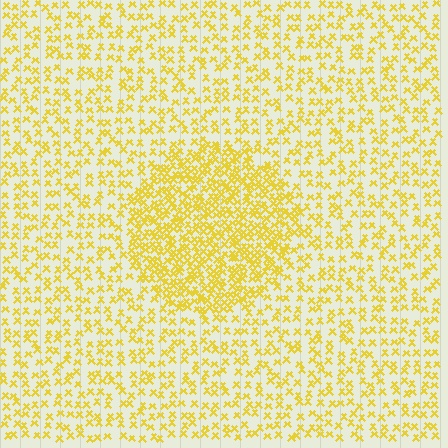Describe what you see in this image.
The image contains small yellow elements arranged at two different densities. A circle-shaped region is visible where the elements are more densely packed than the surrounding area.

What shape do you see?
I see a circle.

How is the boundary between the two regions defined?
The boundary is defined by a change in element density (approximately 2.2x ratio). All elements are the same color, size, and shape.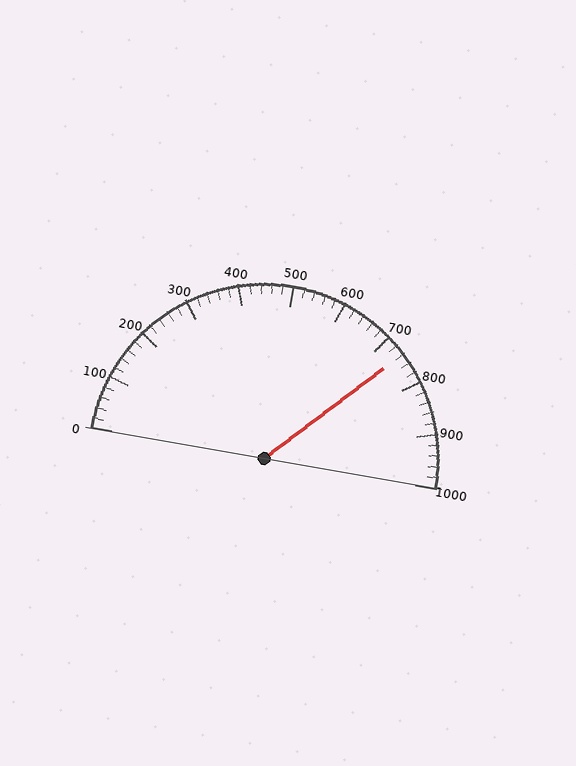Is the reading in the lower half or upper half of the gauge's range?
The reading is in the upper half of the range (0 to 1000).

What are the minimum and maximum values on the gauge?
The gauge ranges from 0 to 1000.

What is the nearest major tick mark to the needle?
The nearest major tick mark is 700.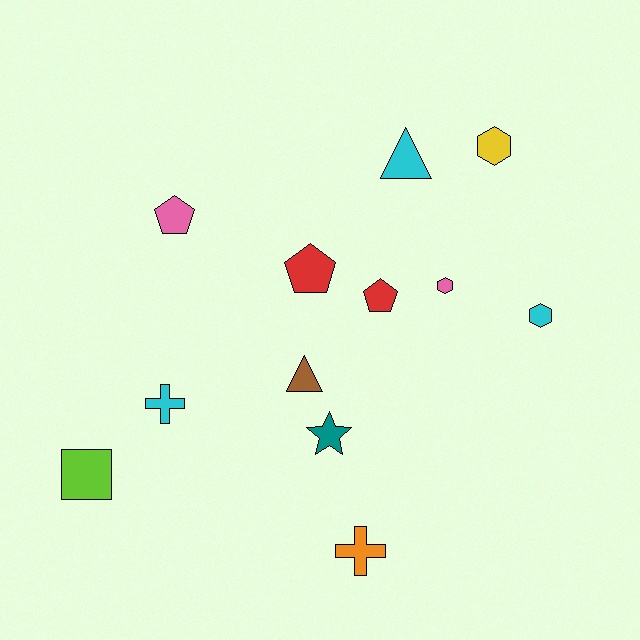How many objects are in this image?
There are 12 objects.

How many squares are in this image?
There is 1 square.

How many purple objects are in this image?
There are no purple objects.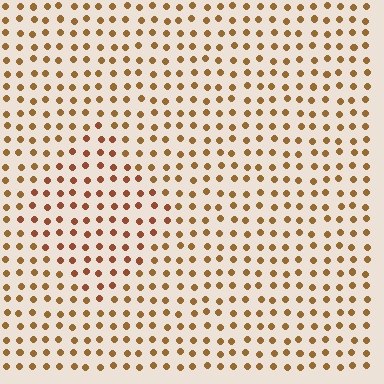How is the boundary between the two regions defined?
The boundary is defined purely by a slight shift in hue (about 20 degrees). Spacing, size, and orientation are identical on both sides.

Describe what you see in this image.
The image is filled with small brown elements in a uniform arrangement. A diamond-shaped region is visible where the elements are tinted to a slightly different hue, forming a subtle color boundary.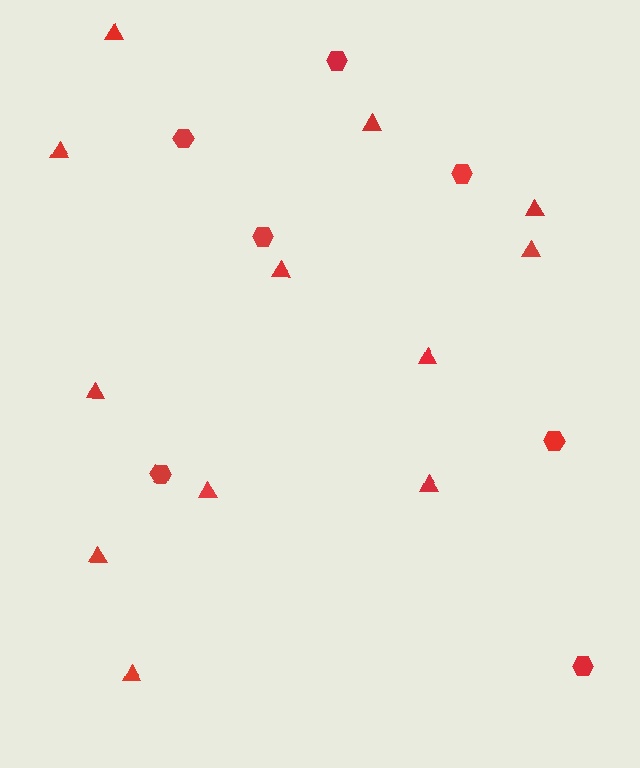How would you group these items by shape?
There are 2 groups: one group of triangles (12) and one group of hexagons (7).